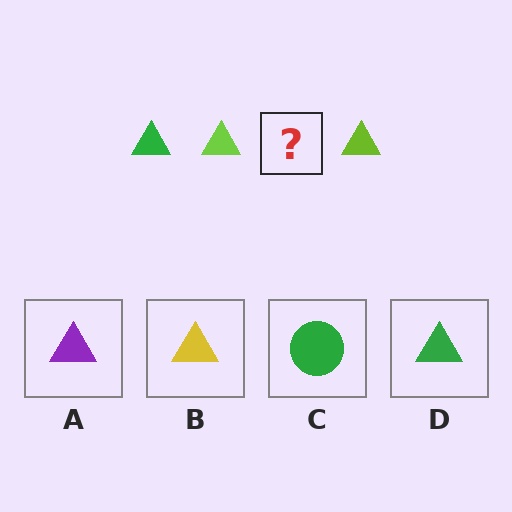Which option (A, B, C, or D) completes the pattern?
D.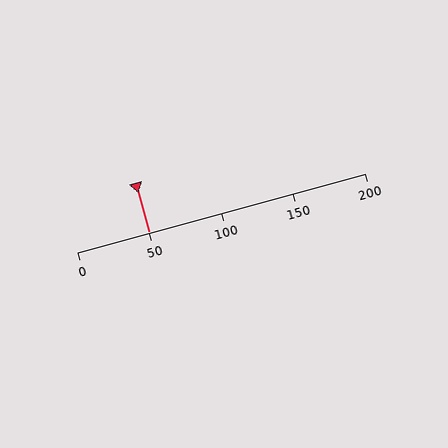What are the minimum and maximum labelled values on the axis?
The axis runs from 0 to 200.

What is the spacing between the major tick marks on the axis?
The major ticks are spaced 50 apart.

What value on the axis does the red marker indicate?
The marker indicates approximately 50.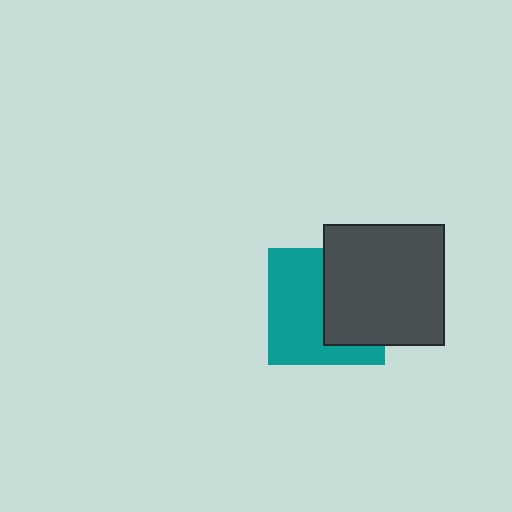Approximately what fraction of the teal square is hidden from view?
Roughly 44% of the teal square is hidden behind the dark gray square.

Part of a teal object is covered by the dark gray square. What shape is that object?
It is a square.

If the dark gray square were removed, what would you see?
You would see the complete teal square.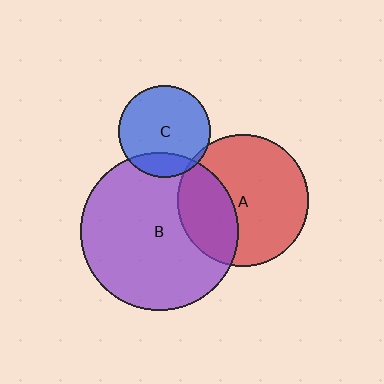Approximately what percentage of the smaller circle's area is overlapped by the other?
Approximately 5%.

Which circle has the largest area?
Circle B (purple).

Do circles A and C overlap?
Yes.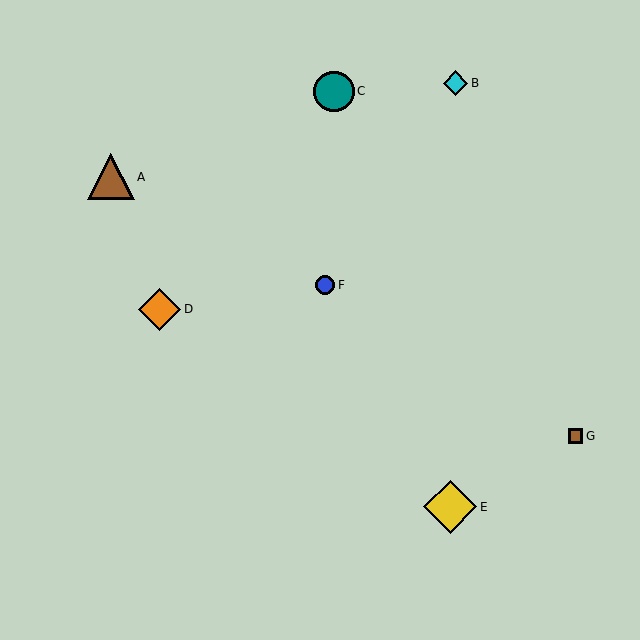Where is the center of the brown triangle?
The center of the brown triangle is at (111, 177).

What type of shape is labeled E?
Shape E is a yellow diamond.